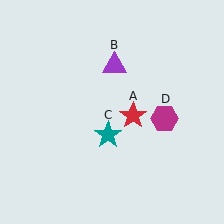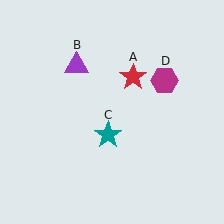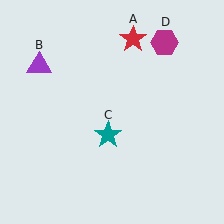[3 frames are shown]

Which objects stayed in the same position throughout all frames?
Teal star (object C) remained stationary.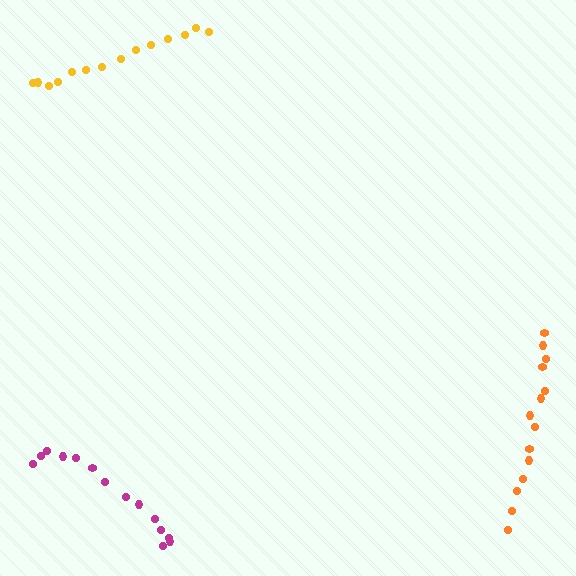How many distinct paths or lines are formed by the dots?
There are 3 distinct paths.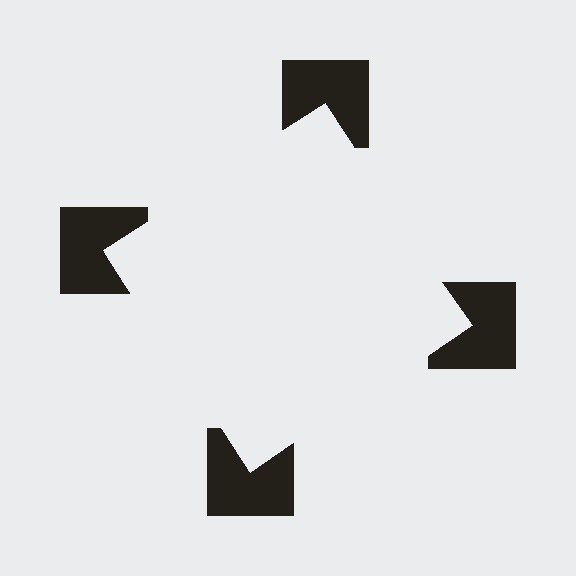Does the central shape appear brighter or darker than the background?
It typically appears slightly brighter than the background, even though no actual brightness change is drawn.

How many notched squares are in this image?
There are 4 — one at each vertex of the illusory square.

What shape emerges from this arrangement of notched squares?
An illusory square — its edges are inferred from the aligned wedge cuts in the notched squares, not physically drawn.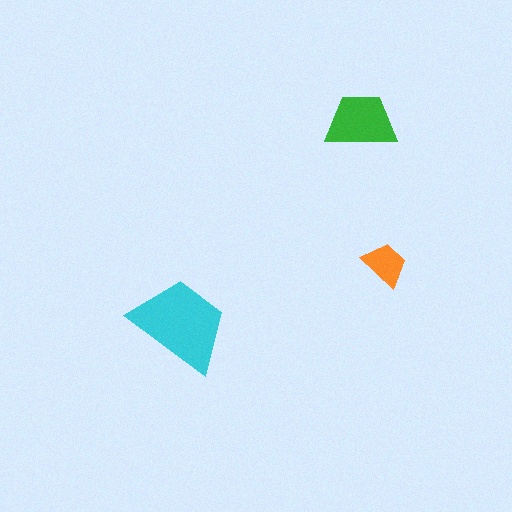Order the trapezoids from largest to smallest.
the cyan one, the green one, the orange one.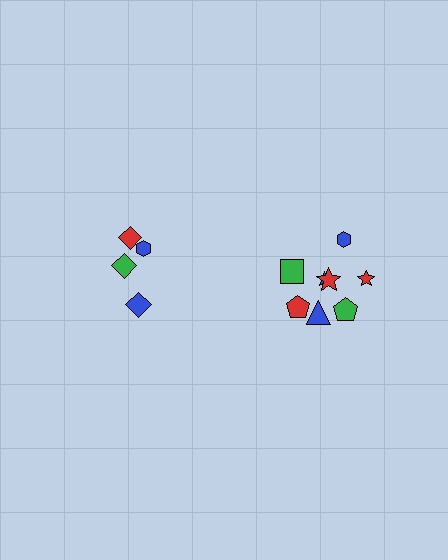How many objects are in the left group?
There are 4 objects.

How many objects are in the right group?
There are 8 objects.